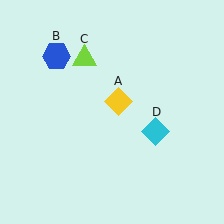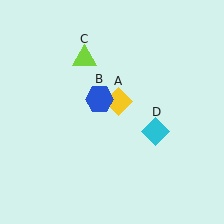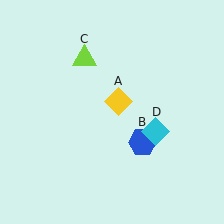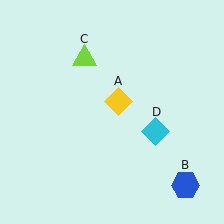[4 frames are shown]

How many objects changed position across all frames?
1 object changed position: blue hexagon (object B).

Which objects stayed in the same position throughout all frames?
Yellow diamond (object A) and lime triangle (object C) and cyan diamond (object D) remained stationary.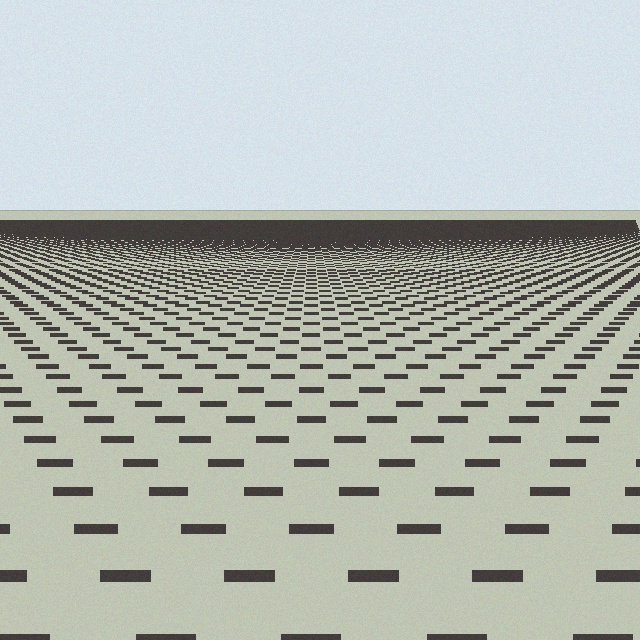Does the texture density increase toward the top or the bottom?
Density increases toward the top.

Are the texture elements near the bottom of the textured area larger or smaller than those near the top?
Larger. Near the bottom, elements are closer to the viewer and appear at a bigger on-screen size.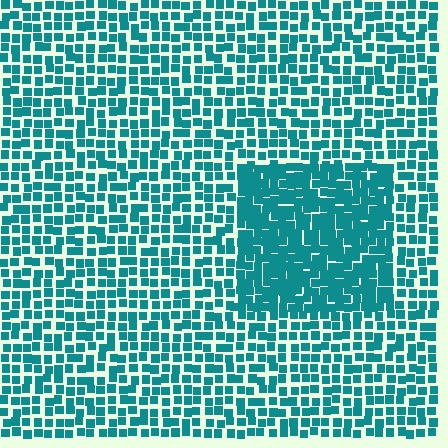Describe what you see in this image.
The image contains small teal elements arranged at two different densities. A rectangle-shaped region is visible where the elements are more densely packed than the surrounding area.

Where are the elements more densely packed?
The elements are more densely packed inside the rectangle boundary.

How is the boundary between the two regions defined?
The boundary is defined by a change in element density (approximately 1.7x ratio). All elements are the same color, size, and shape.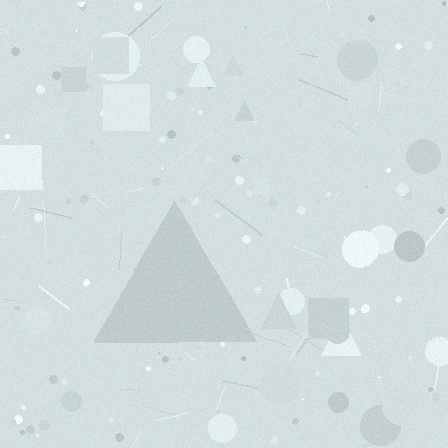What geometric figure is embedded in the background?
A triangle is embedded in the background.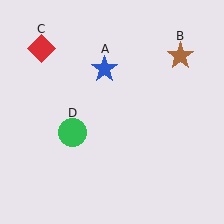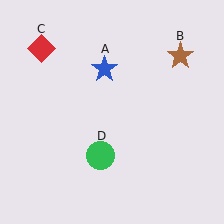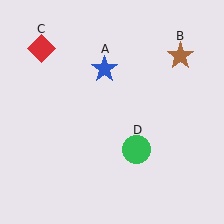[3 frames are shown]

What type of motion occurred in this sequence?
The green circle (object D) rotated counterclockwise around the center of the scene.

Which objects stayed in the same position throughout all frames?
Blue star (object A) and brown star (object B) and red diamond (object C) remained stationary.